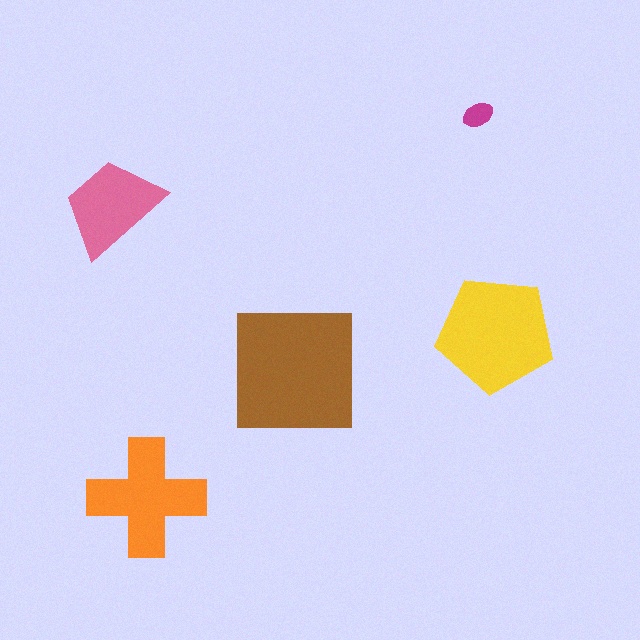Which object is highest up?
The magenta ellipse is topmost.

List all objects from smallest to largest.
The magenta ellipse, the pink trapezoid, the orange cross, the yellow pentagon, the brown square.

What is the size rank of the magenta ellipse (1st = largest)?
5th.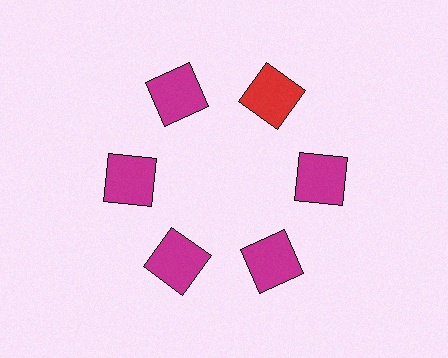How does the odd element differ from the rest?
It has a different color: red instead of magenta.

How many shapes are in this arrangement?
There are 6 shapes arranged in a ring pattern.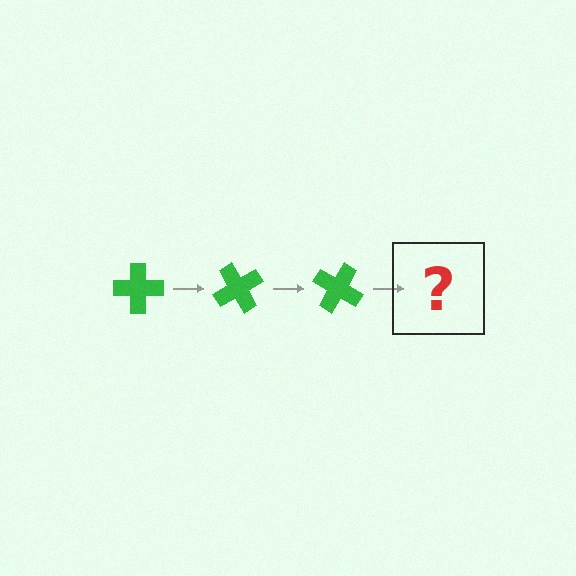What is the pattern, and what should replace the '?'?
The pattern is that the cross rotates 60 degrees each step. The '?' should be a green cross rotated 180 degrees.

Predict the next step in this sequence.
The next step is a green cross rotated 180 degrees.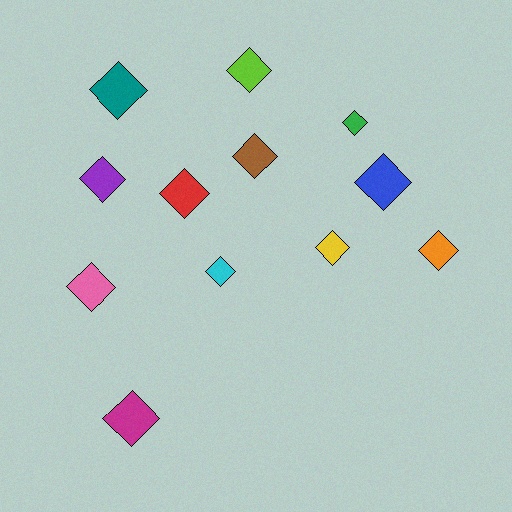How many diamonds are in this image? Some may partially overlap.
There are 12 diamonds.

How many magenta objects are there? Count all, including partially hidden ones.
There is 1 magenta object.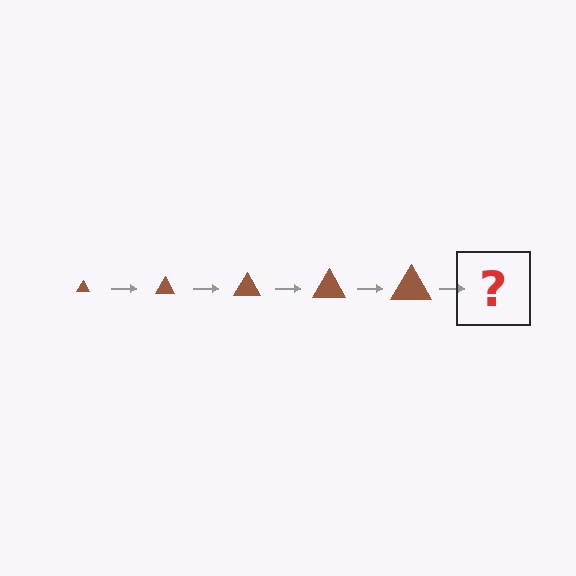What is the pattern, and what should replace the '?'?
The pattern is that the triangle gets progressively larger each step. The '?' should be a brown triangle, larger than the previous one.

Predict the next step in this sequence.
The next step is a brown triangle, larger than the previous one.